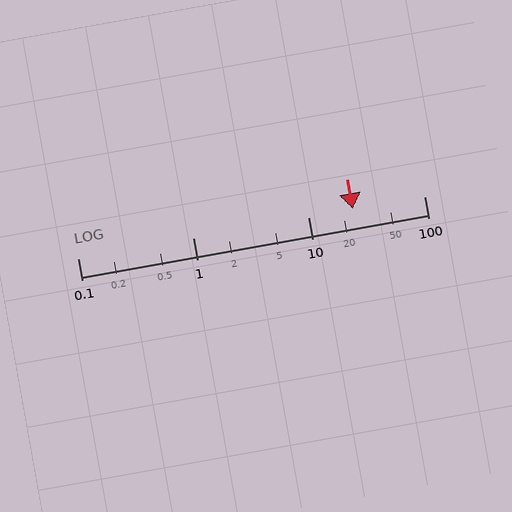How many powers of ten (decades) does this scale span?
The scale spans 3 decades, from 0.1 to 100.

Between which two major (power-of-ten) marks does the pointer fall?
The pointer is between 10 and 100.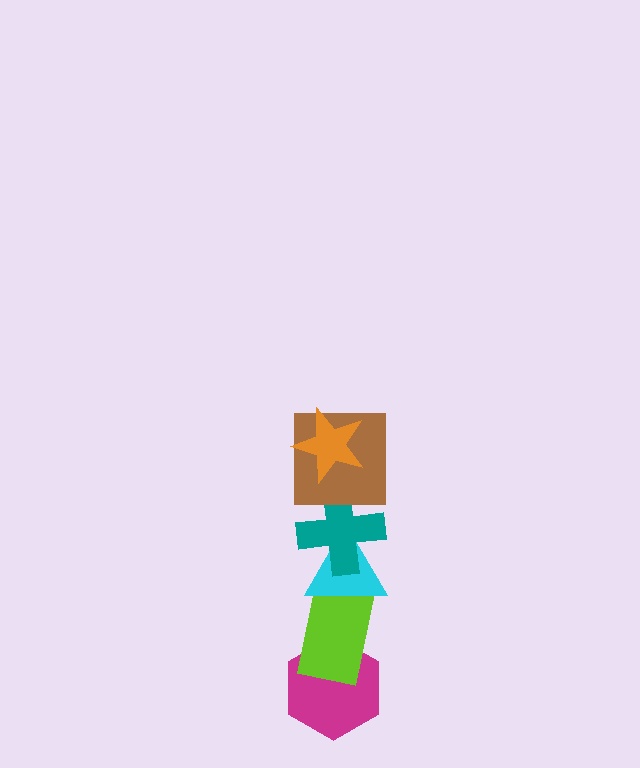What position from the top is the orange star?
The orange star is 1st from the top.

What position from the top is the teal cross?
The teal cross is 3rd from the top.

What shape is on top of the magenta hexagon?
The lime rectangle is on top of the magenta hexagon.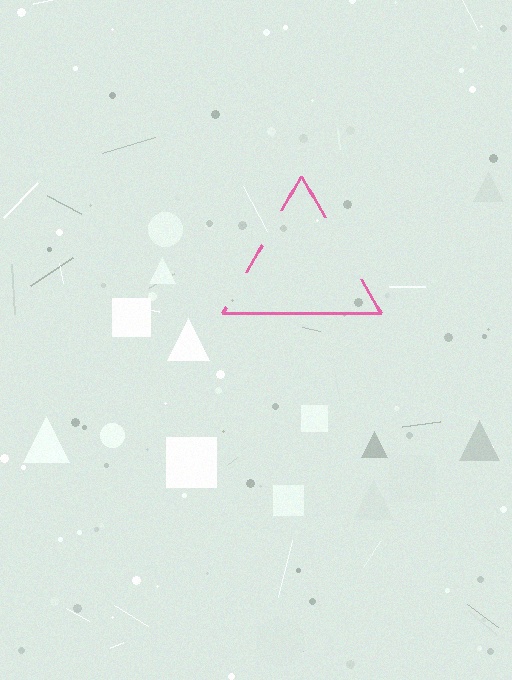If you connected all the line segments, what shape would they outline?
They would outline a triangle.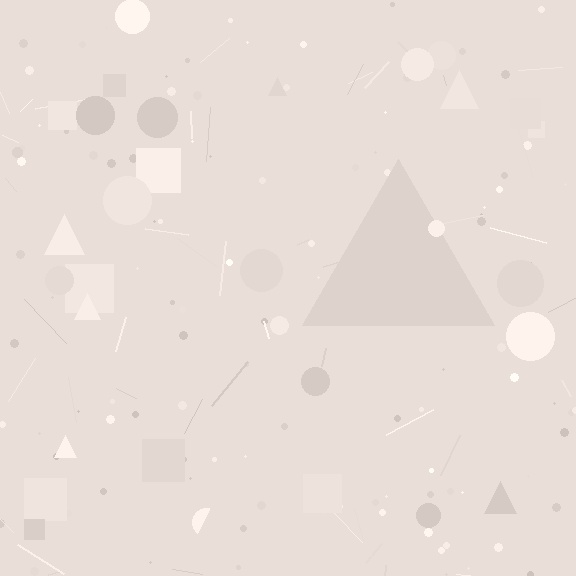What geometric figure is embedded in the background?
A triangle is embedded in the background.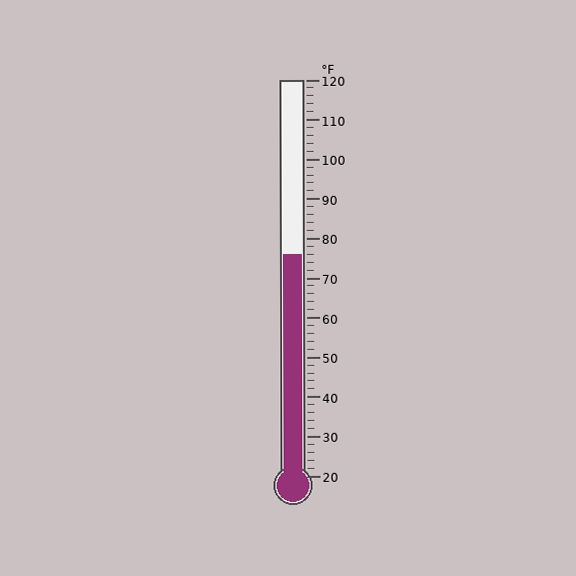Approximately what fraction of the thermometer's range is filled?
The thermometer is filled to approximately 55% of its range.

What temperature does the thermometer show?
The thermometer shows approximately 76°F.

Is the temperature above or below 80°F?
The temperature is below 80°F.